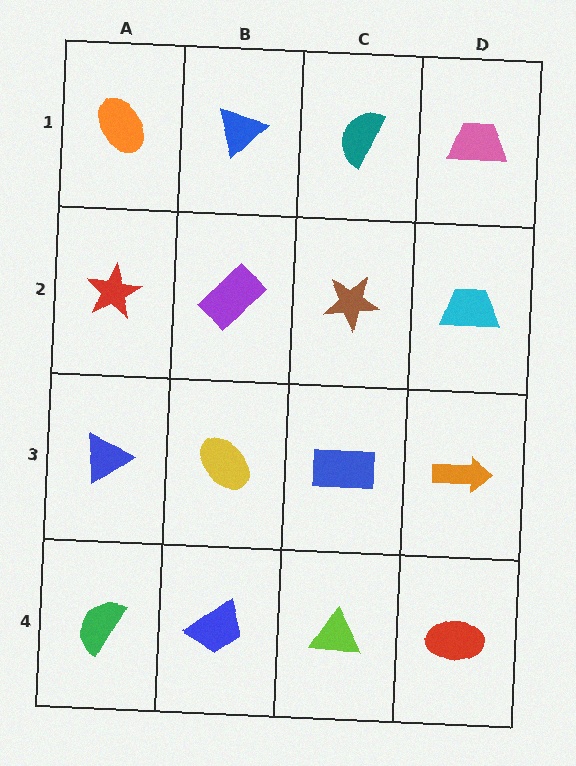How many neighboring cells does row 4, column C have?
3.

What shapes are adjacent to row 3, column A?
A red star (row 2, column A), a green semicircle (row 4, column A), a yellow ellipse (row 3, column B).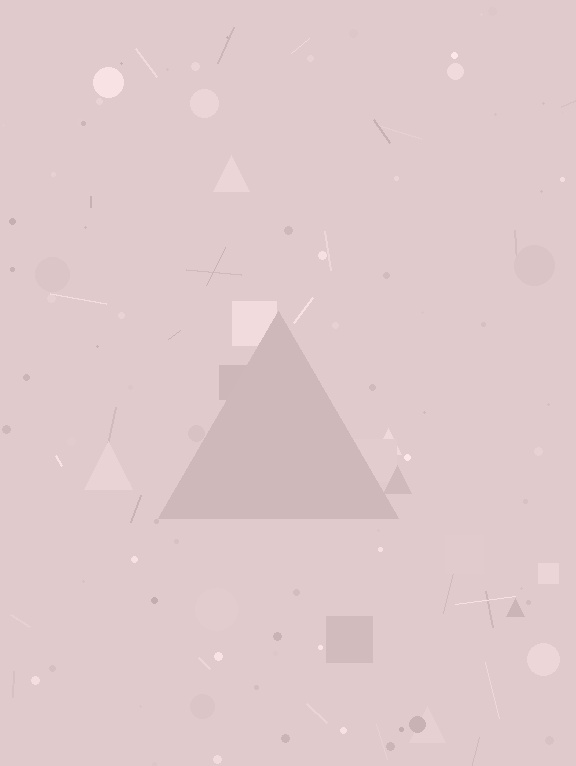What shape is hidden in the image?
A triangle is hidden in the image.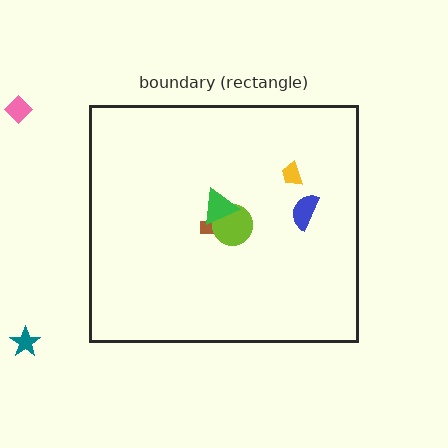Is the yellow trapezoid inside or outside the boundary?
Inside.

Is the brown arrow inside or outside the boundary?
Inside.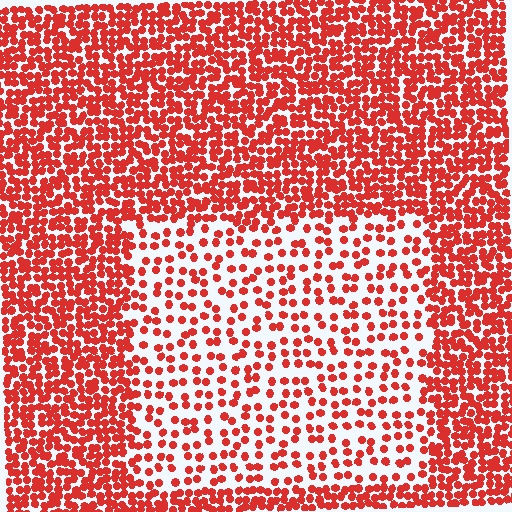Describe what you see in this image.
The image contains small red elements arranged at two different densities. A rectangle-shaped region is visible where the elements are less densely packed than the surrounding area.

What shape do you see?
I see a rectangle.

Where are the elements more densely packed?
The elements are more densely packed outside the rectangle boundary.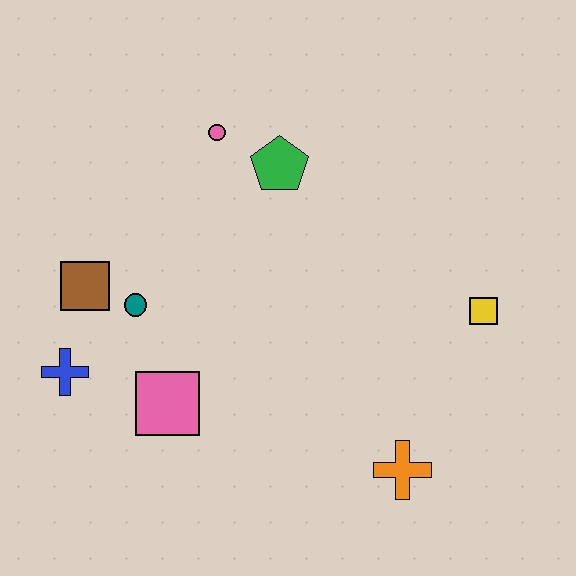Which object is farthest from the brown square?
The yellow square is farthest from the brown square.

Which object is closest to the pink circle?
The green pentagon is closest to the pink circle.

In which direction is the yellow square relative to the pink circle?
The yellow square is to the right of the pink circle.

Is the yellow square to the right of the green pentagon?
Yes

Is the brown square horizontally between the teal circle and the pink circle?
No